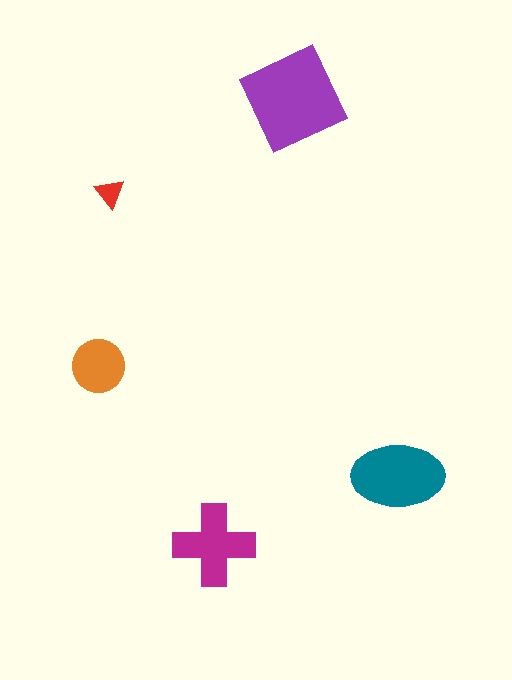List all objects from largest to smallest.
The purple diamond, the teal ellipse, the magenta cross, the orange circle, the red triangle.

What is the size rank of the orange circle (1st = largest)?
4th.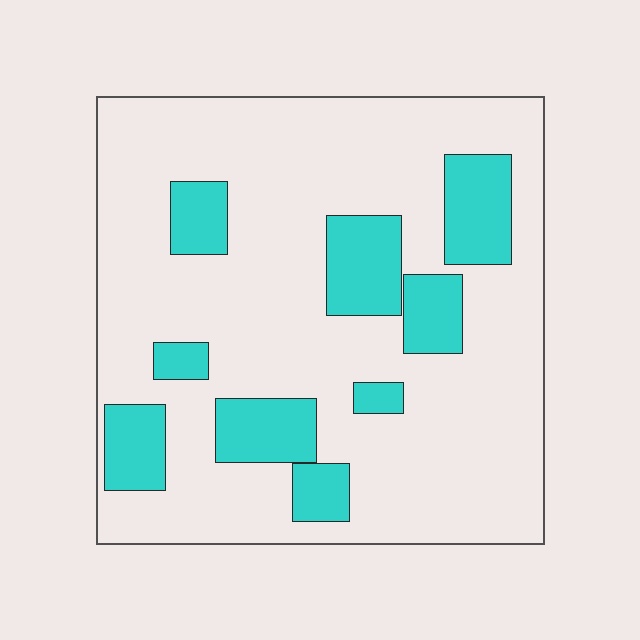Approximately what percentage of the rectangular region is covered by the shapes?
Approximately 20%.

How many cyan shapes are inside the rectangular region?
9.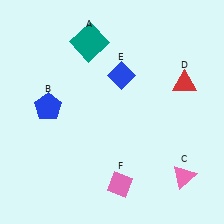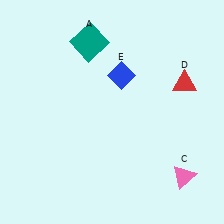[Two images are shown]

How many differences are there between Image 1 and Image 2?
There are 2 differences between the two images.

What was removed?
The blue pentagon (B), the pink diamond (F) were removed in Image 2.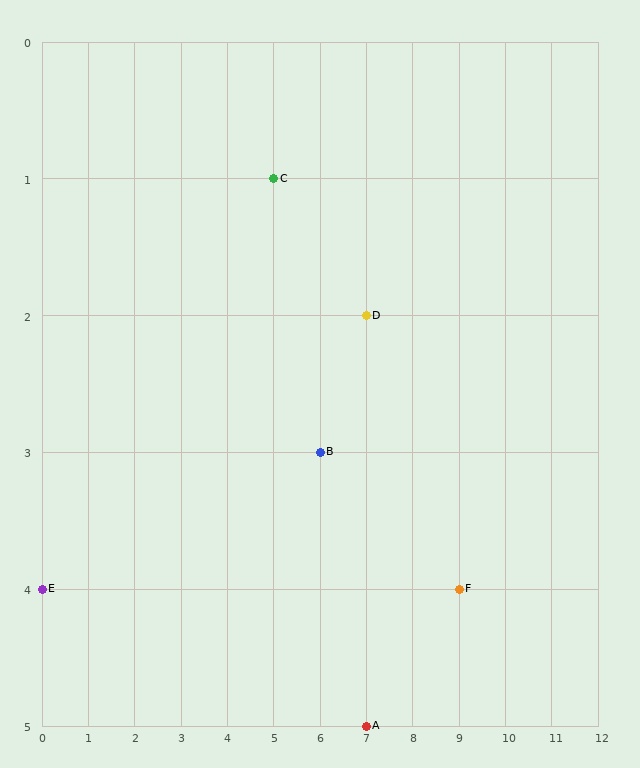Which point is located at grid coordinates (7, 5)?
Point A is at (7, 5).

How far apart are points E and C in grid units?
Points E and C are 5 columns and 3 rows apart (about 5.8 grid units diagonally).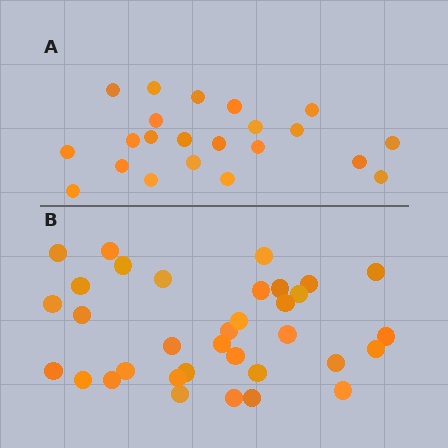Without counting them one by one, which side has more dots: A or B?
Region B (the bottom region) has more dots.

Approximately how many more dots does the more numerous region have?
Region B has roughly 12 or so more dots than region A.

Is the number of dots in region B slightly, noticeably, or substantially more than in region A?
Region B has substantially more. The ratio is roughly 1.5 to 1.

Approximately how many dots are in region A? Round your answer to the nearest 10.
About 20 dots. (The exact count is 22, which rounds to 20.)